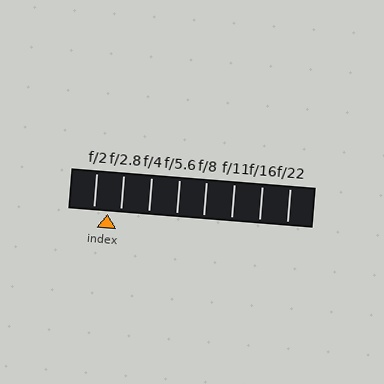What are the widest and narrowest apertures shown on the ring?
The widest aperture shown is f/2 and the narrowest is f/22.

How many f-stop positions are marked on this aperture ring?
There are 8 f-stop positions marked.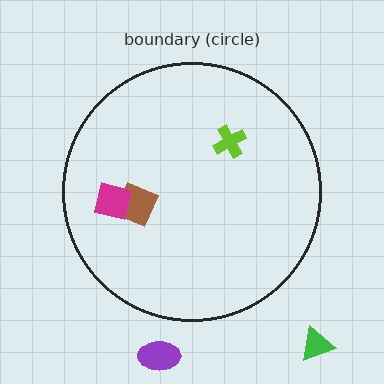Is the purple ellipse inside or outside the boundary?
Outside.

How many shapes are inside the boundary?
3 inside, 2 outside.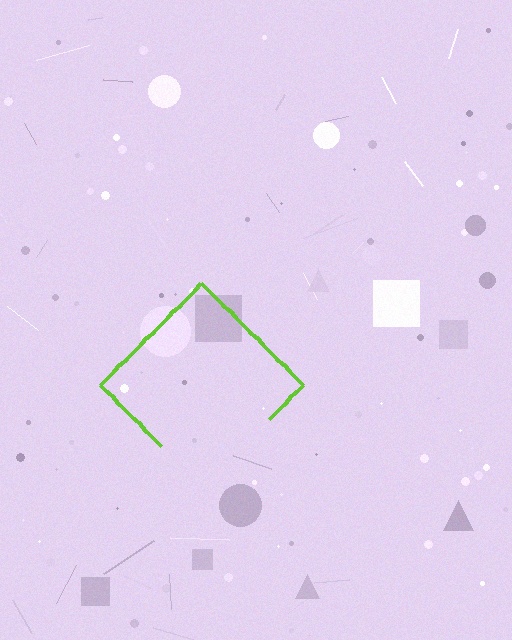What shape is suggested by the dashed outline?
The dashed outline suggests a diamond.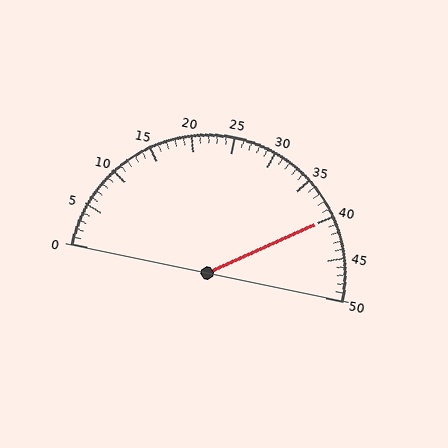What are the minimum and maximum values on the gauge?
The gauge ranges from 0 to 50.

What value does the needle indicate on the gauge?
The needle indicates approximately 40.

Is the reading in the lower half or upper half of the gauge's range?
The reading is in the upper half of the range (0 to 50).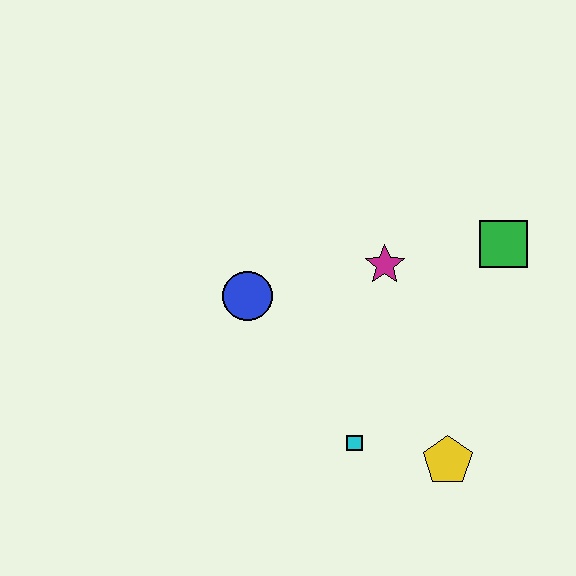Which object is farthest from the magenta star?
The yellow pentagon is farthest from the magenta star.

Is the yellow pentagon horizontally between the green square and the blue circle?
Yes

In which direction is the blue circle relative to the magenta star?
The blue circle is to the left of the magenta star.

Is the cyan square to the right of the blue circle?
Yes